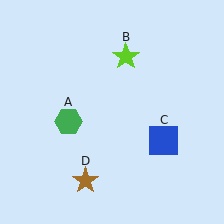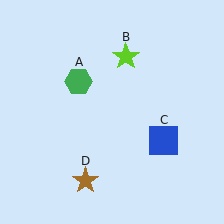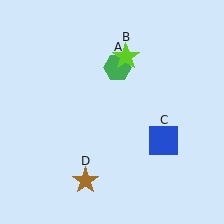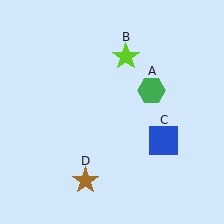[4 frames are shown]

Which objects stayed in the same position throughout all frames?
Lime star (object B) and blue square (object C) and brown star (object D) remained stationary.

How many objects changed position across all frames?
1 object changed position: green hexagon (object A).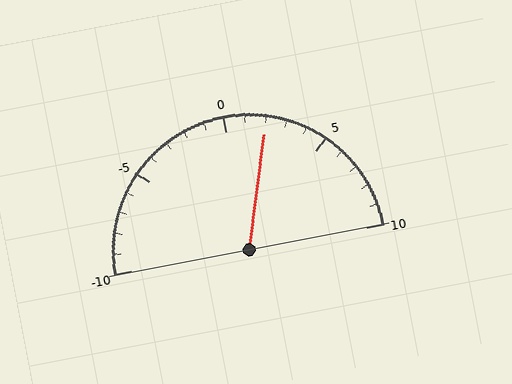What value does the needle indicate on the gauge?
The needle indicates approximately 2.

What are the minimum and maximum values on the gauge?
The gauge ranges from -10 to 10.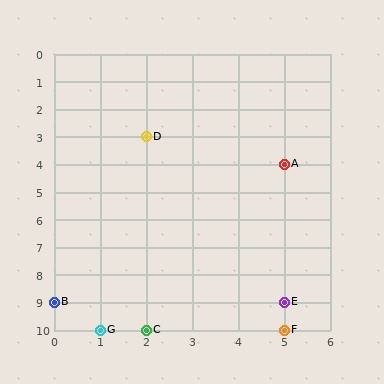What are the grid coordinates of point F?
Point F is at grid coordinates (5, 10).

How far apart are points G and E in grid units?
Points G and E are 4 columns and 1 row apart (about 4.1 grid units diagonally).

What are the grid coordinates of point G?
Point G is at grid coordinates (1, 10).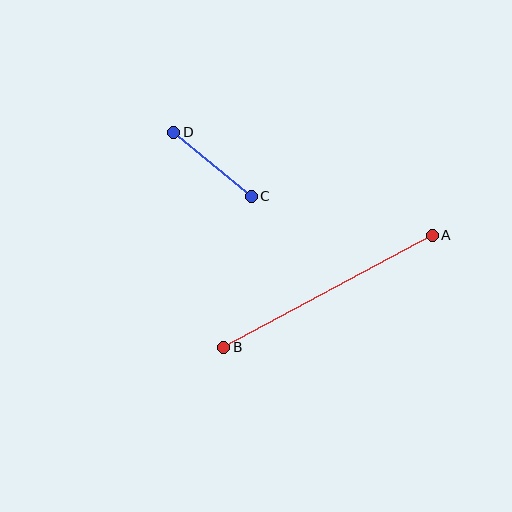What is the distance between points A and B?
The distance is approximately 237 pixels.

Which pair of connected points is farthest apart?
Points A and B are farthest apart.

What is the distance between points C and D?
The distance is approximately 101 pixels.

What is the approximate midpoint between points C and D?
The midpoint is at approximately (212, 164) pixels.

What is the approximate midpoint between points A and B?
The midpoint is at approximately (328, 291) pixels.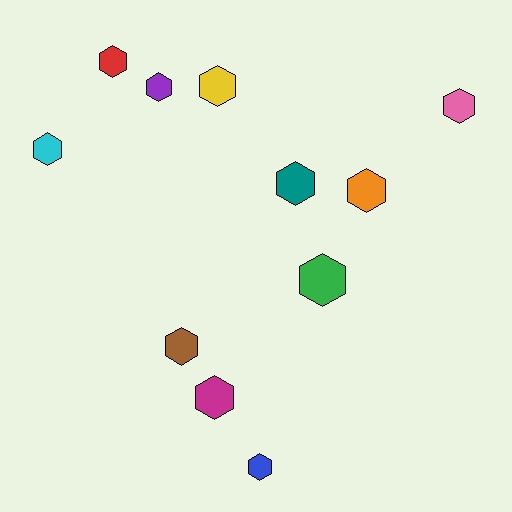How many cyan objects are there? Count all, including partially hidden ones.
There is 1 cyan object.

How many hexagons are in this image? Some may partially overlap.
There are 11 hexagons.